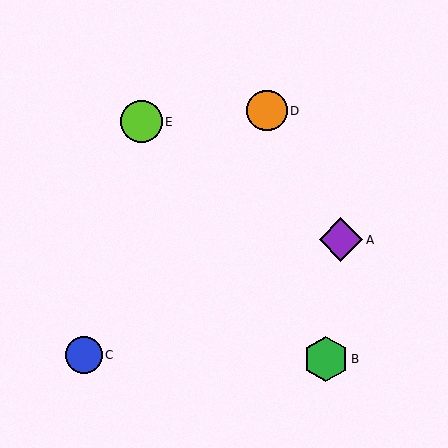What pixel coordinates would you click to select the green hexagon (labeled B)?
Click at (326, 359) to select the green hexagon B.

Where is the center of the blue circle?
The center of the blue circle is at (84, 355).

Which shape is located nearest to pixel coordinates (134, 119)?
The lime circle (labeled E) at (141, 122) is nearest to that location.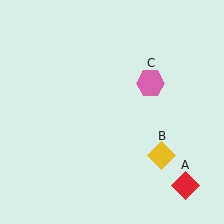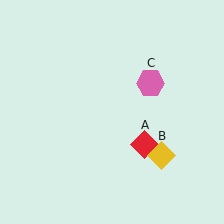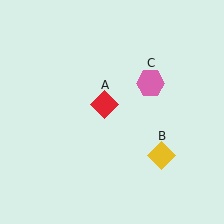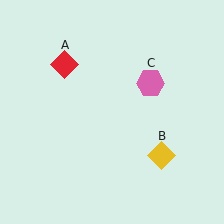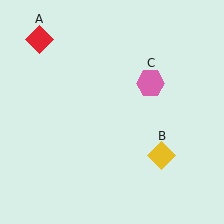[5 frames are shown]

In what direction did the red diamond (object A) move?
The red diamond (object A) moved up and to the left.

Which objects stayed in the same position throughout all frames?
Yellow diamond (object B) and pink hexagon (object C) remained stationary.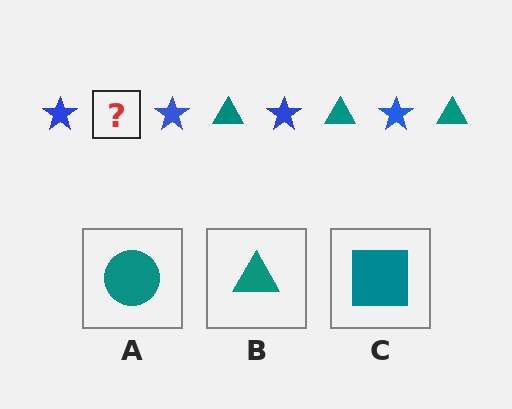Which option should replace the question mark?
Option B.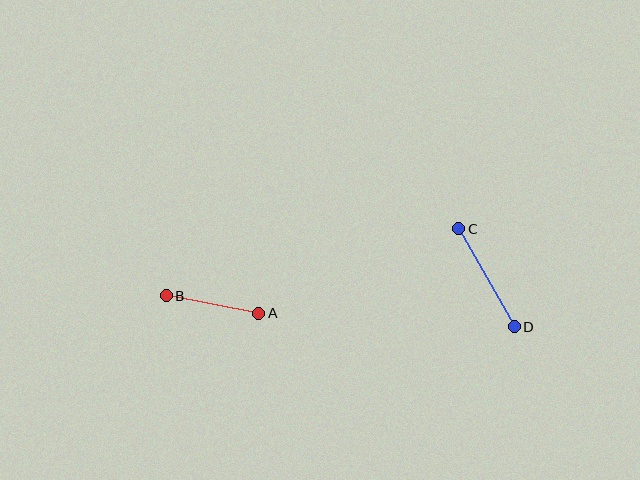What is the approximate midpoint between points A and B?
The midpoint is at approximately (213, 304) pixels.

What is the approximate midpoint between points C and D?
The midpoint is at approximately (487, 278) pixels.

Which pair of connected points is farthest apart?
Points C and D are farthest apart.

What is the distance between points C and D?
The distance is approximately 112 pixels.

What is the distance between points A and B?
The distance is approximately 94 pixels.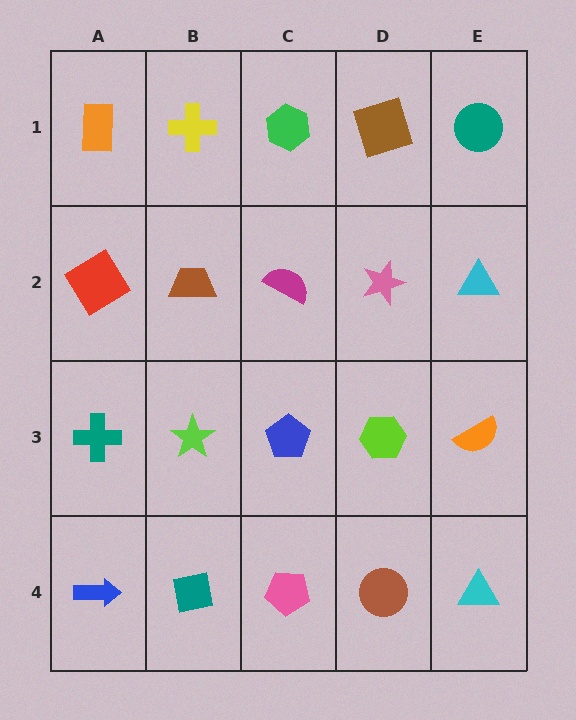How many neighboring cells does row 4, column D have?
3.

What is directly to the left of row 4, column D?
A pink pentagon.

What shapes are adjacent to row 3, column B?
A brown trapezoid (row 2, column B), a teal square (row 4, column B), a teal cross (row 3, column A), a blue pentagon (row 3, column C).